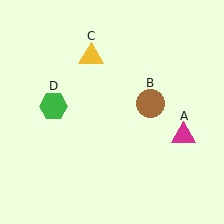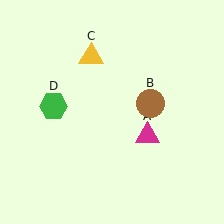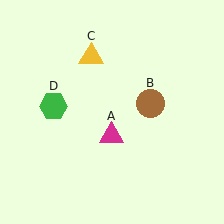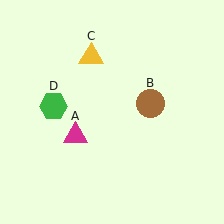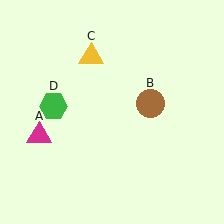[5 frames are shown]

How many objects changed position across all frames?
1 object changed position: magenta triangle (object A).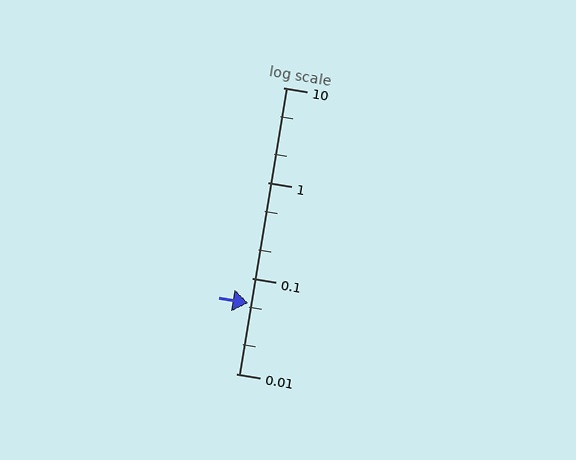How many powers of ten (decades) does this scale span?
The scale spans 3 decades, from 0.01 to 10.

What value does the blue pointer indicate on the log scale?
The pointer indicates approximately 0.055.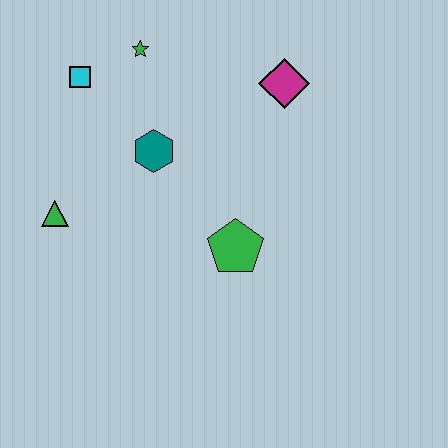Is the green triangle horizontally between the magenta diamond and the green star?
No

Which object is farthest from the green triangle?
The magenta diamond is farthest from the green triangle.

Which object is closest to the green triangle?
The teal hexagon is closest to the green triangle.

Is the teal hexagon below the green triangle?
No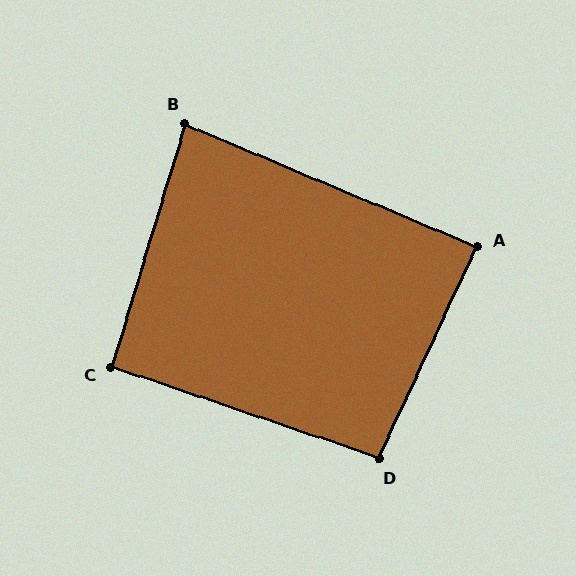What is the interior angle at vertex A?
Approximately 88 degrees (approximately right).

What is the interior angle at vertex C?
Approximately 92 degrees (approximately right).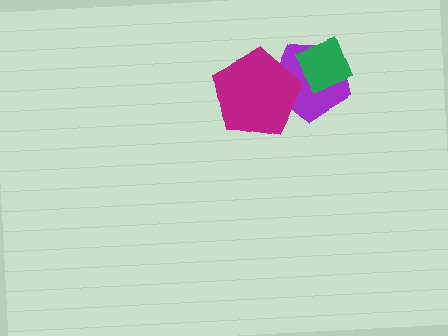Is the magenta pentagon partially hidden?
No, no other shape covers it.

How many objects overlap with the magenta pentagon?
1 object overlaps with the magenta pentagon.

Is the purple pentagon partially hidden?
Yes, it is partially covered by another shape.